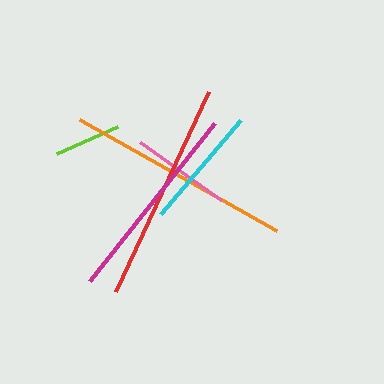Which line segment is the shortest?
The lime line is the shortest at approximately 67 pixels.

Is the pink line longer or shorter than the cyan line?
The cyan line is longer than the pink line.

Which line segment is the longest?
The orange line is the longest at approximately 227 pixels.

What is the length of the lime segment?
The lime segment is approximately 67 pixels long.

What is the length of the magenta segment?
The magenta segment is approximately 201 pixels long.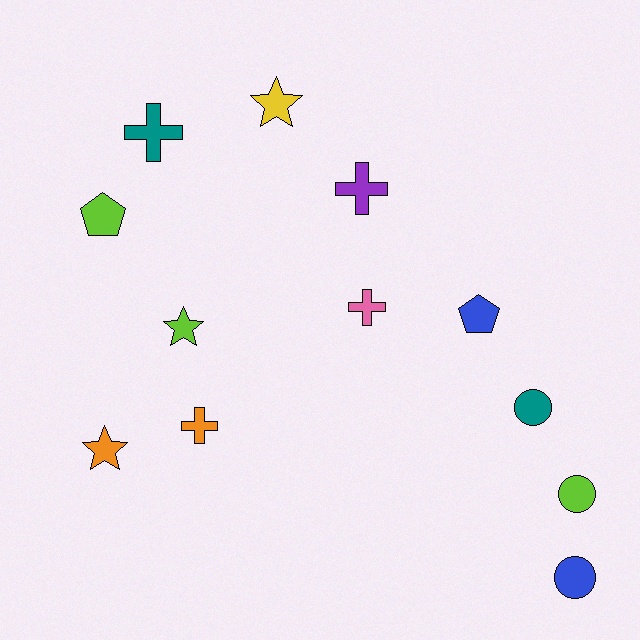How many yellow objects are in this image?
There is 1 yellow object.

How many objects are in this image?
There are 12 objects.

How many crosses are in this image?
There are 4 crosses.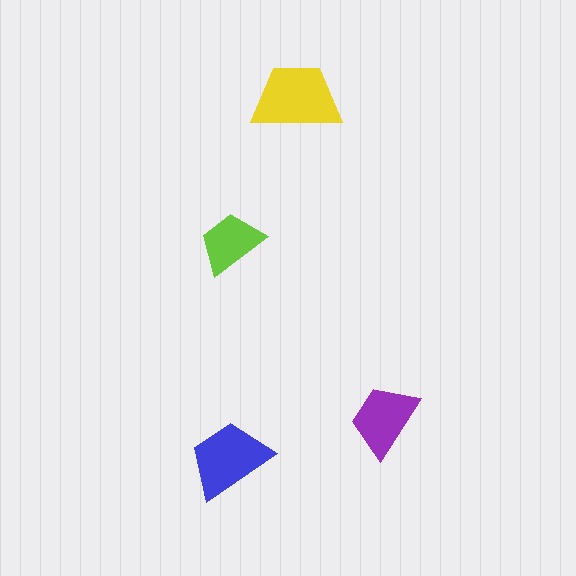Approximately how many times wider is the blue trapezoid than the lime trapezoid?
About 1.5 times wider.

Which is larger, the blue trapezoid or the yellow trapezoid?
The yellow one.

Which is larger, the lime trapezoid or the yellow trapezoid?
The yellow one.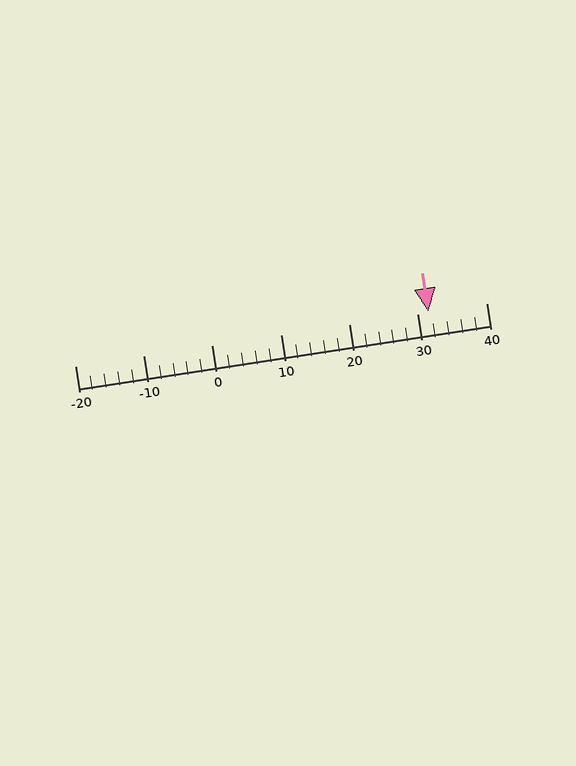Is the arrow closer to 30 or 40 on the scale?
The arrow is closer to 30.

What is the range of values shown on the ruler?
The ruler shows values from -20 to 40.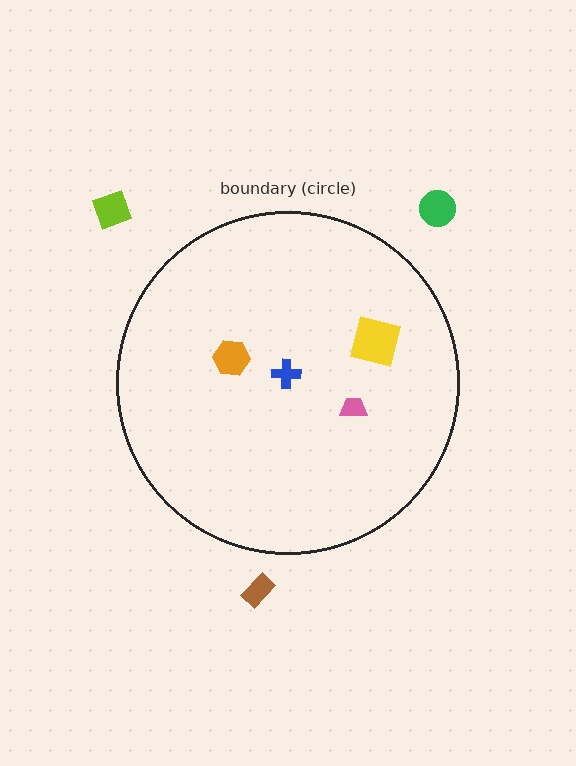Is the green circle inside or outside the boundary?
Outside.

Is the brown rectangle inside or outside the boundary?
Outside.